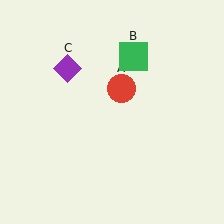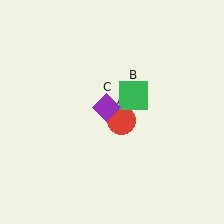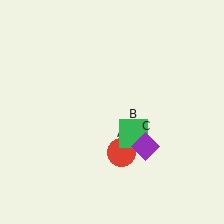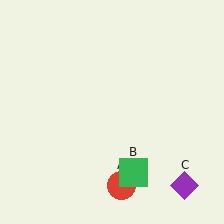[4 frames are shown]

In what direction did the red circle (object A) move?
The red circle (object A) moved down.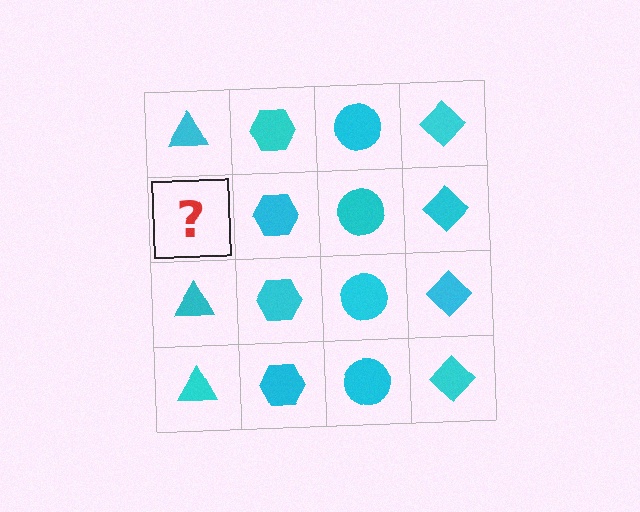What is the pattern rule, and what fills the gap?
The rule is that each column has a consistent shape. The gap should be filled with a cyan triangle.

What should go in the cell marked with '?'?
The missing cell should contain a cyan triangle.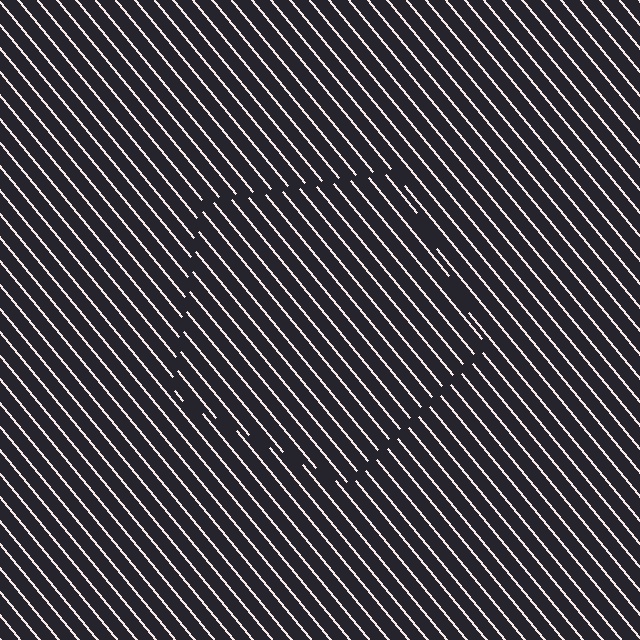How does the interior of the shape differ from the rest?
The interior of the shape contains the same grating, shifted by half a period — the contour is defined by the phase discontinuity where line-ends from the inner and outer gratings abut.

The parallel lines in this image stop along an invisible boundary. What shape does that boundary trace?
An illusory pentagon. The interior of the shape contains the same grating, shifted by half a period — the contour is defined by the phase discontinuity where line-ends from the inner and outer gratings abut.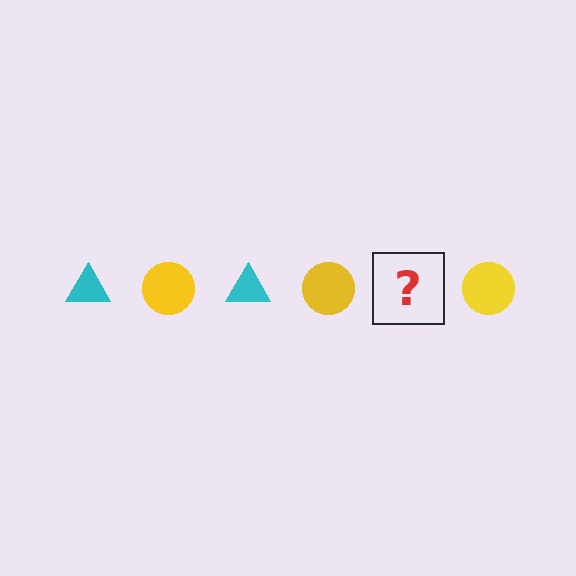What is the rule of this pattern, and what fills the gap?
The rule is that the pattern alternates between cyan triangle and yellow circle. The gap should be filled with a cyan triangle.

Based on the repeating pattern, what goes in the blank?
The blank should be a cyan triangle.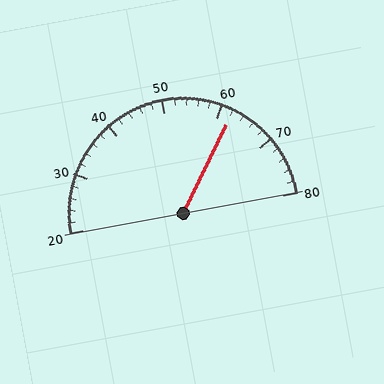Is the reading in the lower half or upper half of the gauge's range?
The reading is in the upper half of the range (20 to 80).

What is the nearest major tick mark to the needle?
The nearest major tick mark is 60.